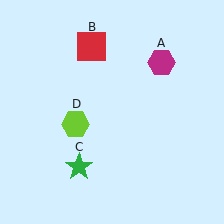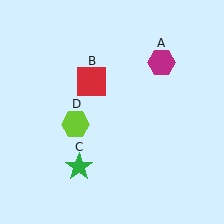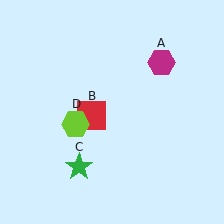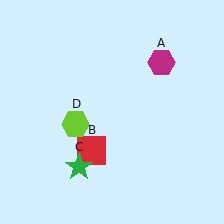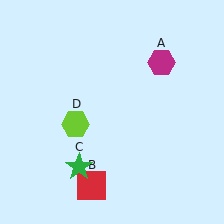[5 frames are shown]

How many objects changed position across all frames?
1 object changed position: red square (object B).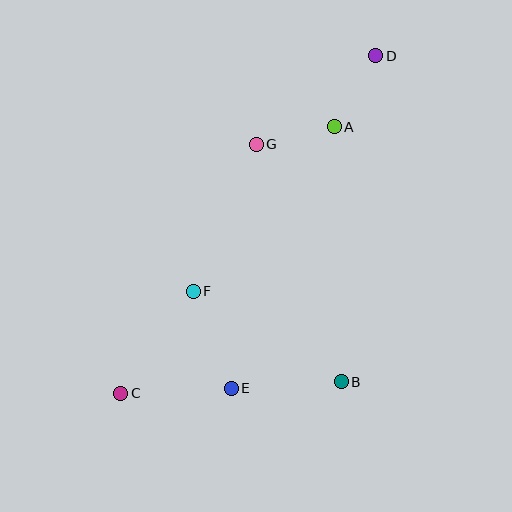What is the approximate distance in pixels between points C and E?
The distance between C and E is approximately 110 pixels.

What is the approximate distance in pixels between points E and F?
The distance between E and F is approximately 104 pixels.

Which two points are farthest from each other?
Points C and D are farthest from each other.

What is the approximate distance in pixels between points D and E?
The distance between D and E is approximately 363 pixels.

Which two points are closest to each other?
Points A and G are closest to each other.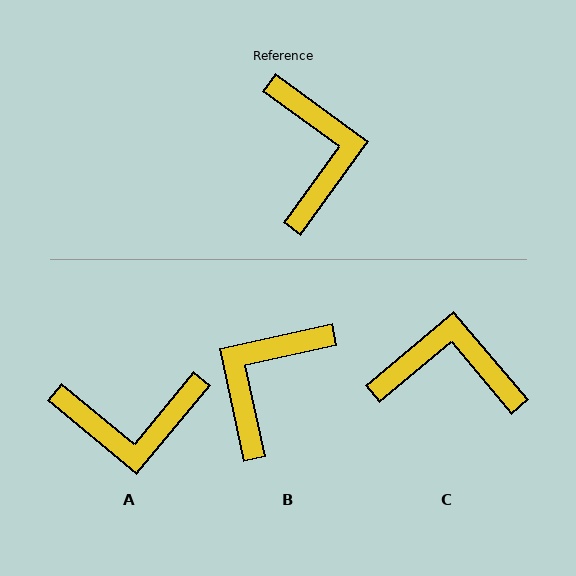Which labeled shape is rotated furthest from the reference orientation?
B, about 138 degrees away.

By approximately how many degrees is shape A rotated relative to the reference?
Approximately 94 degrees clockwise.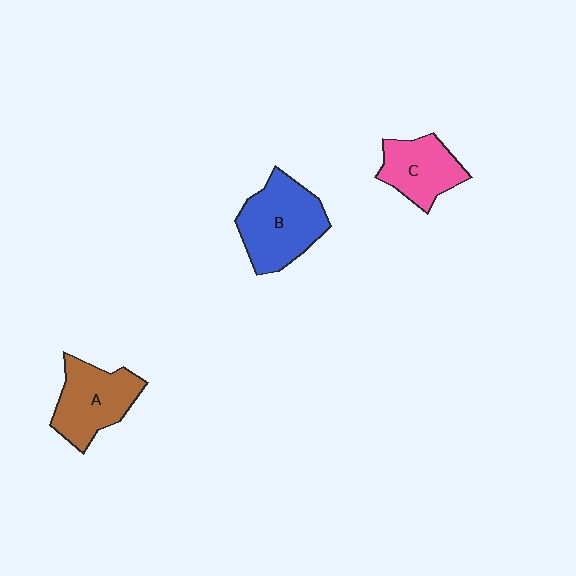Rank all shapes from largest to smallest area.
From largest to smallest: B (blue), A (brown), C (pink).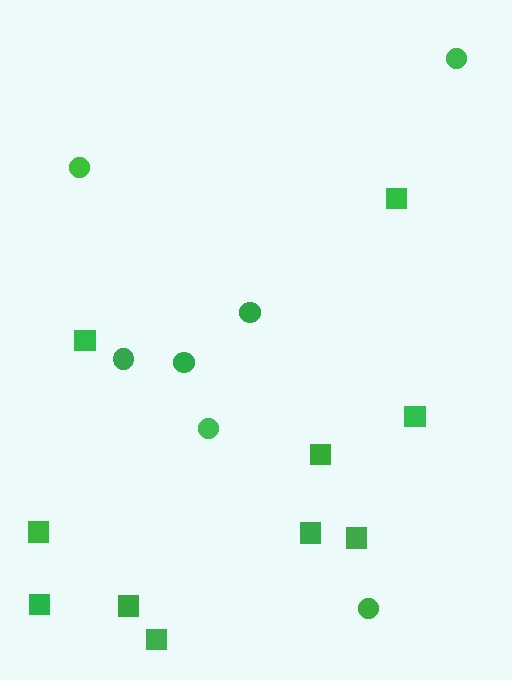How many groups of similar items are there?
There are 2 groups: one group of circles (7) and one group of squares (10).